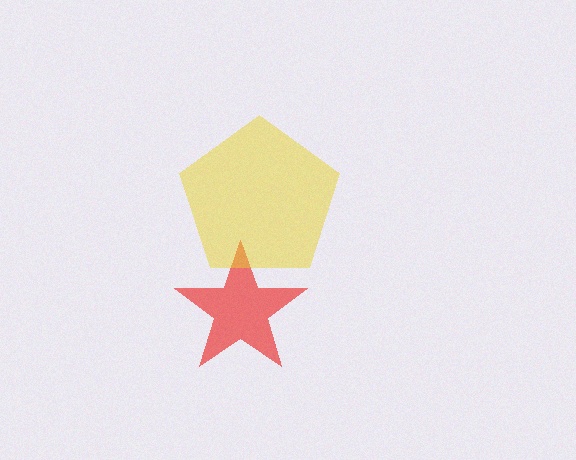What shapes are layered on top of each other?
The layered shapes are: a red star, a yellow pentagon.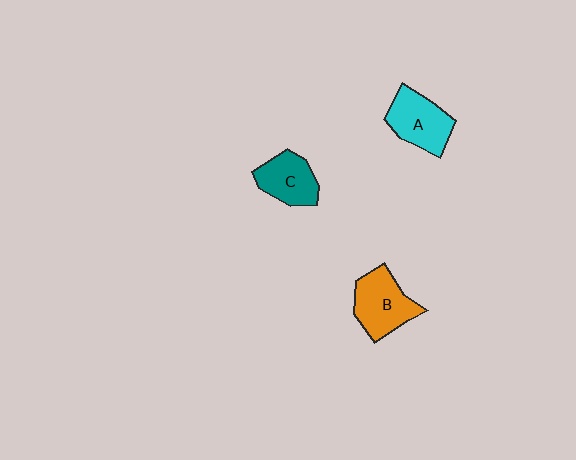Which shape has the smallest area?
Shape C (teal).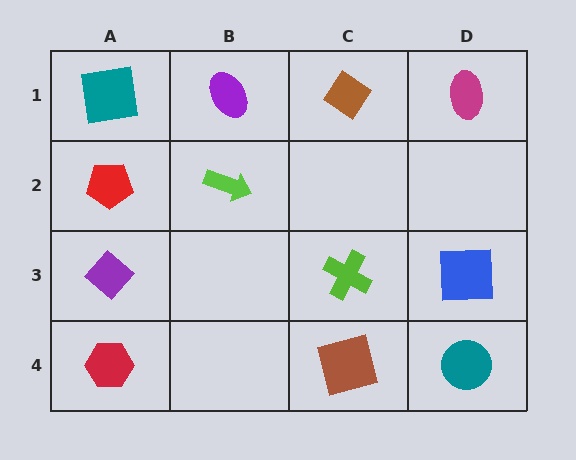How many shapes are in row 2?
2 shapes.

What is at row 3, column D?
A blue square.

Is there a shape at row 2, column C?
No, that cell is empty.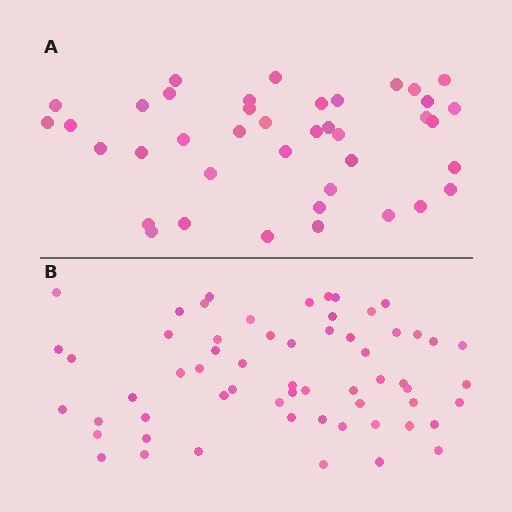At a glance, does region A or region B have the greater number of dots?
Region B (the bottom region) has more dots.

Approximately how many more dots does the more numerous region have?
Region B has approximately 20 more dots than region A.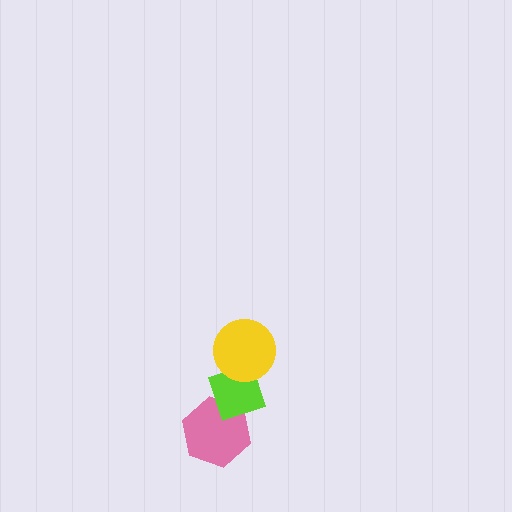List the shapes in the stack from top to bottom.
From top to bottom: the yellow circle, the lime diamond, the pink hexagon.